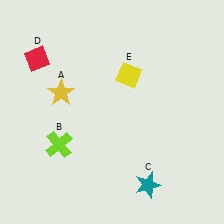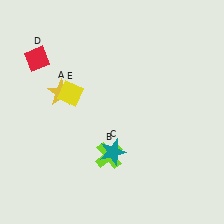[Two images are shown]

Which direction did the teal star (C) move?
The teal star (C) moved left.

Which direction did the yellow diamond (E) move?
The yellow diamond (E) moved left.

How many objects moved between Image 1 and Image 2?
3 objects moved between the two images.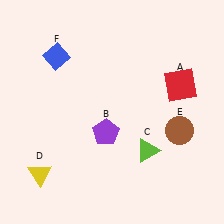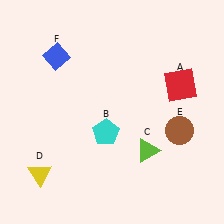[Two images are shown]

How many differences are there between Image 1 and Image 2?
There is 1 difference between the two images.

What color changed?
The pentagon (B) changed from purple in Image 1 to cyan in Image 2.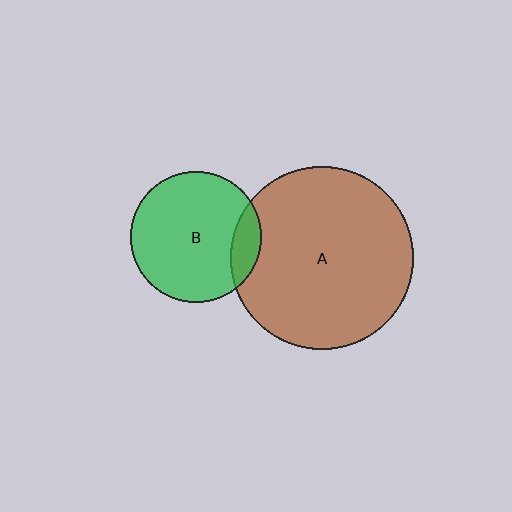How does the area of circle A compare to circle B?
Approximately 1.9 times.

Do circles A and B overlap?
Yes.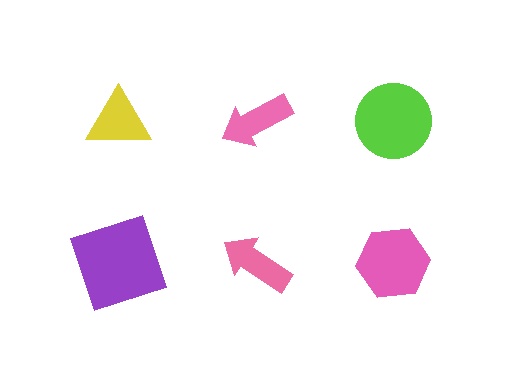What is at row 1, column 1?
A yellow triangle.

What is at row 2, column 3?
A pink hexagon.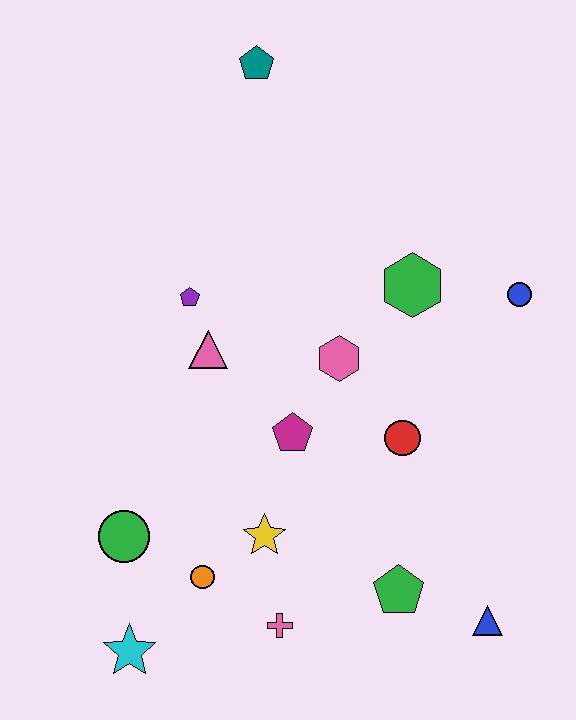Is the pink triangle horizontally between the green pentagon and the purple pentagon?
Yes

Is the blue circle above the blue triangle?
Yes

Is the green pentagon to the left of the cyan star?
No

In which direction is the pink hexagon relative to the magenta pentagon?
The pink hexagon is above the magenta pentagon.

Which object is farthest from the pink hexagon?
The cyan star is farthest from the pink hexagon.